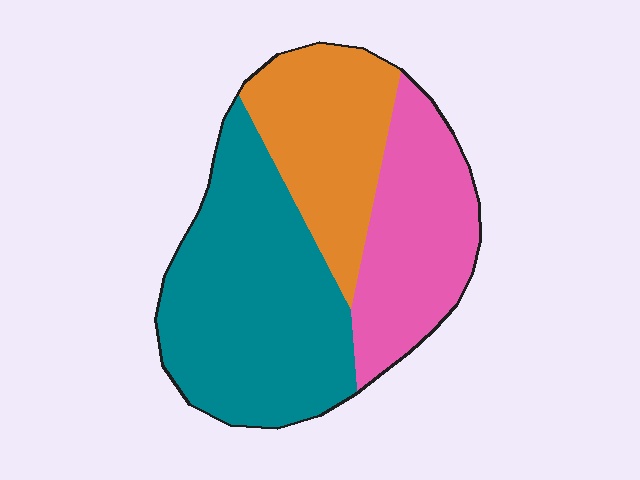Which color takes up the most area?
Teal, at roughly 45%.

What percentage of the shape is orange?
Orange takes up between a quarter and a half of the shape.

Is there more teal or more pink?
Teal.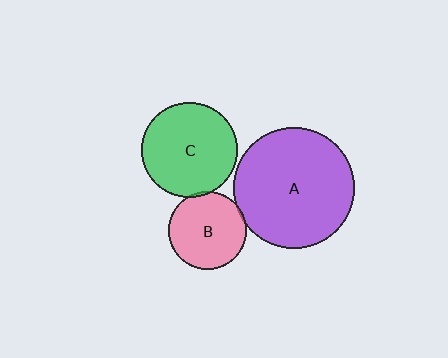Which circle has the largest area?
Circle A (purple).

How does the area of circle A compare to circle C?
Approximately 1.6 times.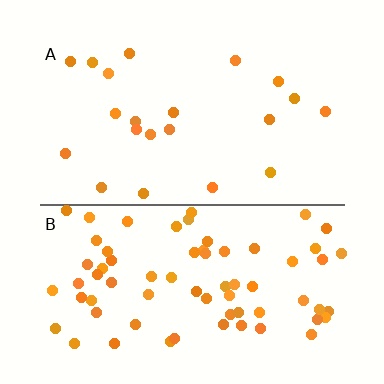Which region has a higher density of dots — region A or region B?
B (the bottom).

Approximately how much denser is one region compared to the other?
Approximately 3.4× — region B over region A.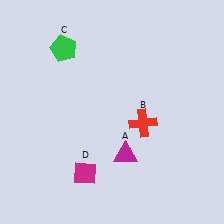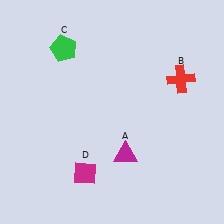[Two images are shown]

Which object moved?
The red cross (B) moved up.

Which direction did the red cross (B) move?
The red cross (B) moved up.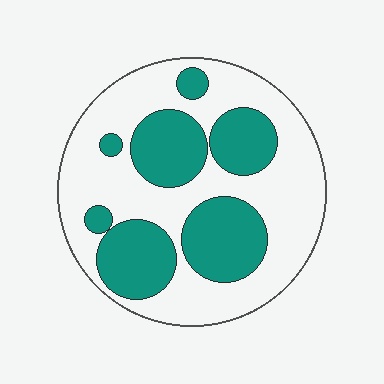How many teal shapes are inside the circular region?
7.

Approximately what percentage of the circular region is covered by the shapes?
Approximately 40%.